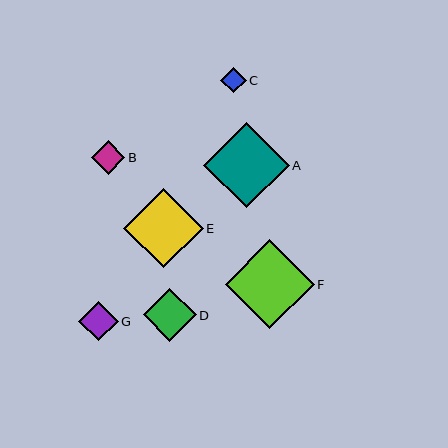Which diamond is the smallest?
Diamond C is the smallest with a size of approximately 26 pixels.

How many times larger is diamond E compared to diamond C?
Diamond E is approximately 3.1 times the size of diamond C.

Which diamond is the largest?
Diamond F is the largest with a size of approximately 89 pixels.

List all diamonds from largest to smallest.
From largest to smallest: F, A, E, D, G, B, C.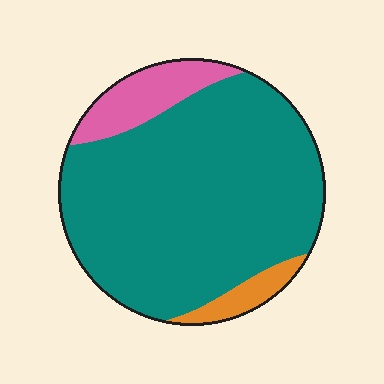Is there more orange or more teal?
Teal.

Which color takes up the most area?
Teal, at roughly 80%.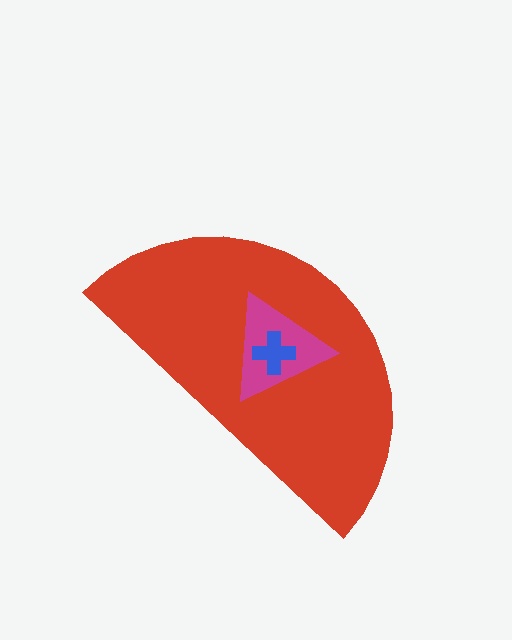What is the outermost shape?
The red semicircle.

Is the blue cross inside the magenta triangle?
Yes.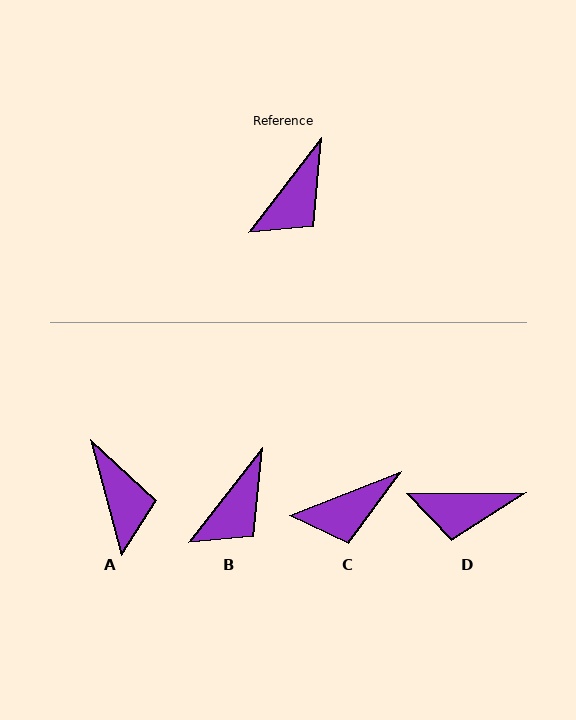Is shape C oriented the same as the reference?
No, it is off by about 31 degrees.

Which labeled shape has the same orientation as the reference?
B.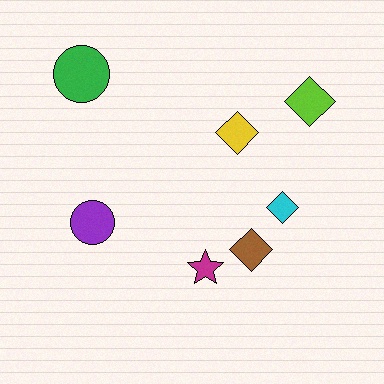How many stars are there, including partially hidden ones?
There is 1 star.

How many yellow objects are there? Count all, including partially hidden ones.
There is 1 yellow object.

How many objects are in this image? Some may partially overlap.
There are 7 objects.